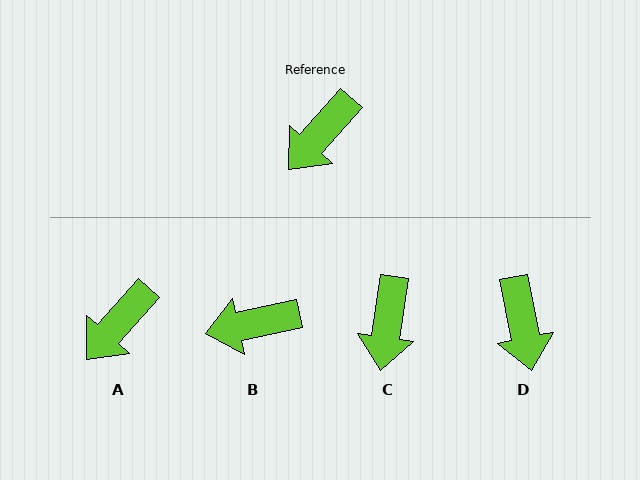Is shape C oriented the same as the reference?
No, it is off by about 33 degrees.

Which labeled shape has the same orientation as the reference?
A.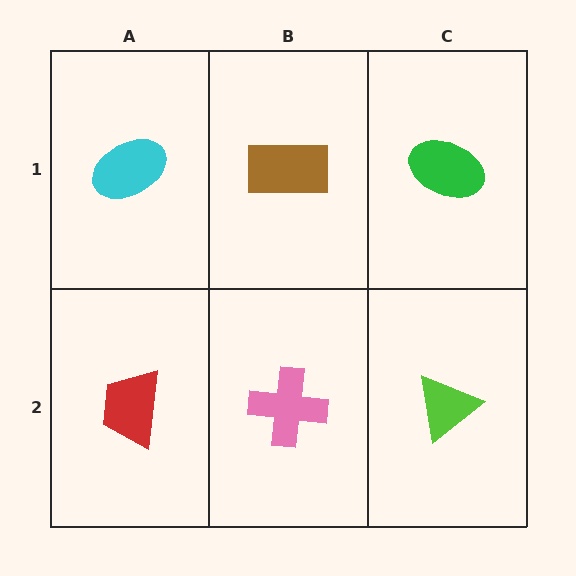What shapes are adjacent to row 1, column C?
A lime triangle (row 2, column C), a brown rectangle (row 1, column B).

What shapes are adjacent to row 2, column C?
A green ellipse (row 1, column C), a pink cross (row 2, column B).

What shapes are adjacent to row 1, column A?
A red trapezoid (row 2, column A), a brown rectangle (row 1, column B).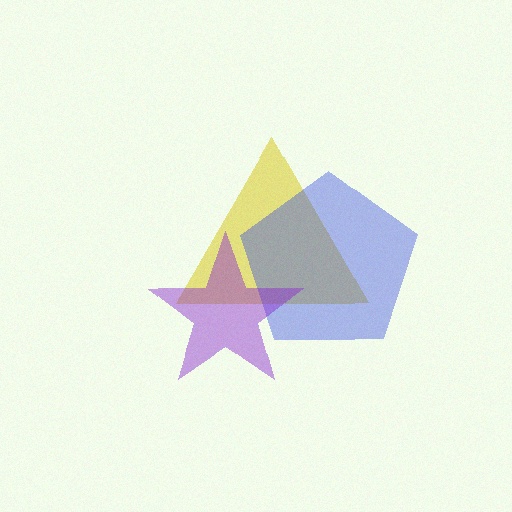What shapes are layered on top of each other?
The layered shapes are: a yellow triangle, a blue pentagon, a purple star.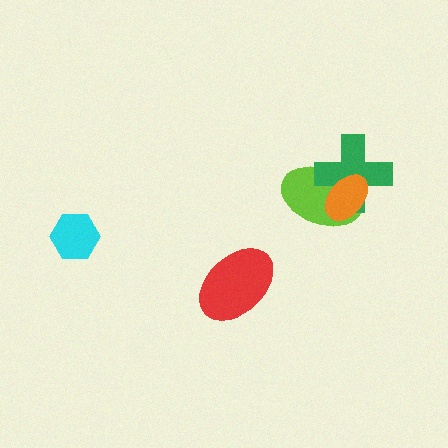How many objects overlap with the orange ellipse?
2 objects overlap with the orange ellipse.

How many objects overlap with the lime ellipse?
2 objects overlap with the lime ellipse.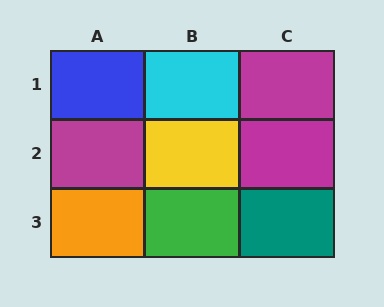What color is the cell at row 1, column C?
Magenta.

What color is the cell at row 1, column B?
Cyan.